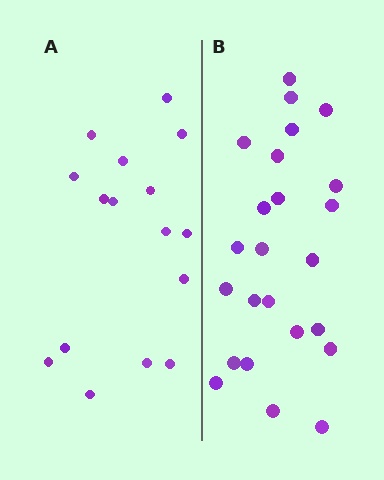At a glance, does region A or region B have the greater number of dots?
Region B (the right region) has more dots.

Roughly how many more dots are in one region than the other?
Region B has roughly 8 or so more dots than region A.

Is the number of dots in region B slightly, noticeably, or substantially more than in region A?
Region B has substantially more. The ratio is roughly 1.5 to 1.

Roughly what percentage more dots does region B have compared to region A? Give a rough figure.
About 50% more.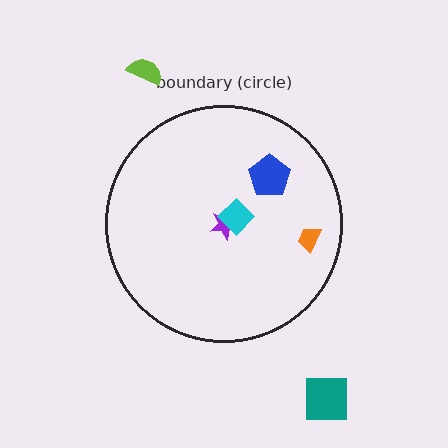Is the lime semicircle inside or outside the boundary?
Outside.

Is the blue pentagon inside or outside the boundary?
Inside.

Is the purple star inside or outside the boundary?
Inside.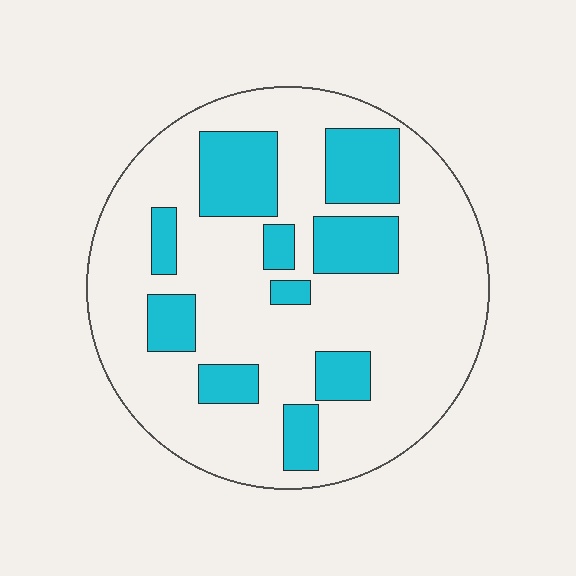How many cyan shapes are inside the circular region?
10.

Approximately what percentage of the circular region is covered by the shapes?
Approximately 25%.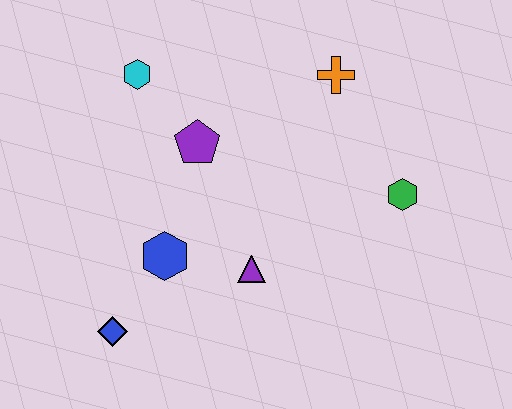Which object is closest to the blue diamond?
The blue hexagon is closest to the blue diamond.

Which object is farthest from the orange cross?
The blue diamond is farthest from the orange cross.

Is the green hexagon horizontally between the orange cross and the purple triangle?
No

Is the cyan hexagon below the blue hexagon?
No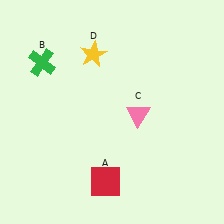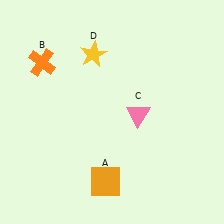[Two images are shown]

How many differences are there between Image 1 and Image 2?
There are 2 differences between the two images.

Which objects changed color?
A changed from red to orange. B changed from green to orange.